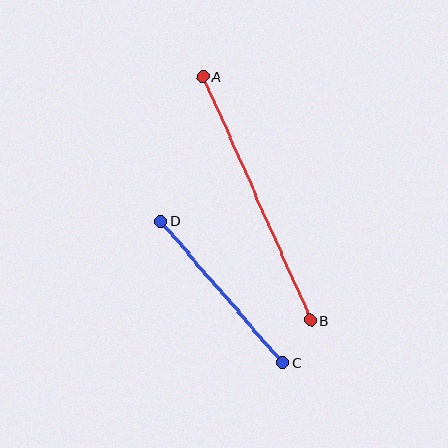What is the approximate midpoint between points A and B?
The midpoint is at approximately (257, 198) pixels.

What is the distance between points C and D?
The distance is approximately 187 pixels.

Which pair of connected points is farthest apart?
Points A and B are farthest apart.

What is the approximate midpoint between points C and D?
The midpoint is at approximately (222, 292) pixels.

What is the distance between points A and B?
The distance is approximately 267 pixels.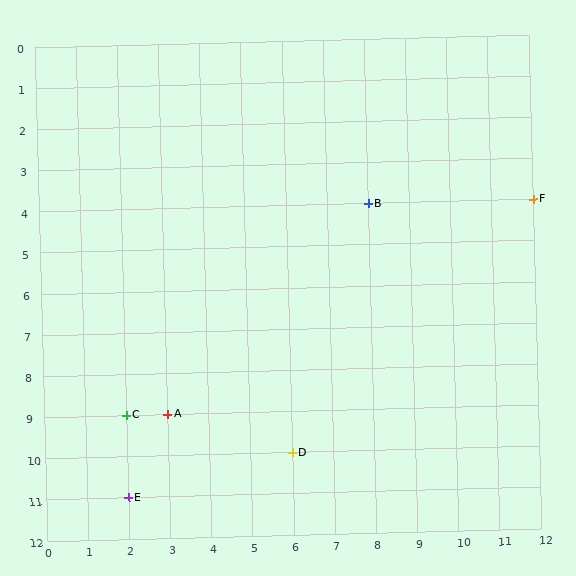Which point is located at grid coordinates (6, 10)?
Point D is at (6, 10).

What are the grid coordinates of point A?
Point A is at grid coordinates (3, 9).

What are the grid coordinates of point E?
Point E is at grid coordinates (2, 11).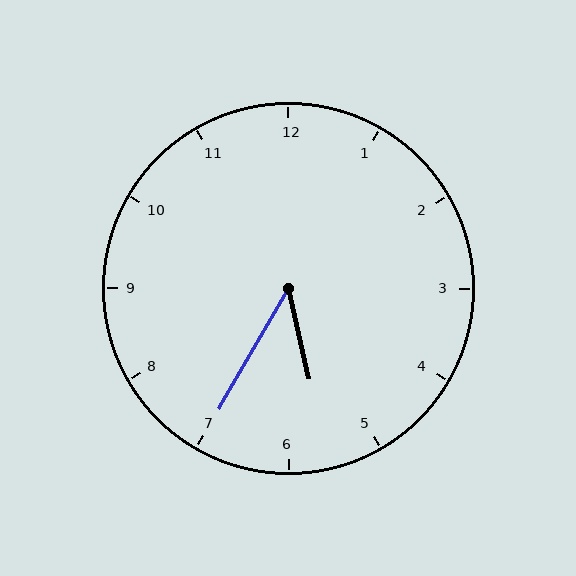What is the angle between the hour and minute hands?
Approximately 42 degrees.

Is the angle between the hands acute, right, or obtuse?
It is acute.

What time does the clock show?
5:35.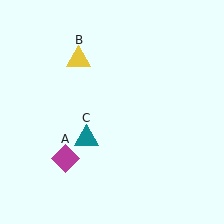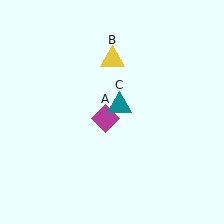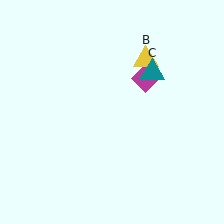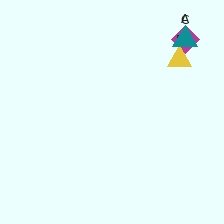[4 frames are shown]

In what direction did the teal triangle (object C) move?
The teal triangle (object C) moved up and to the right.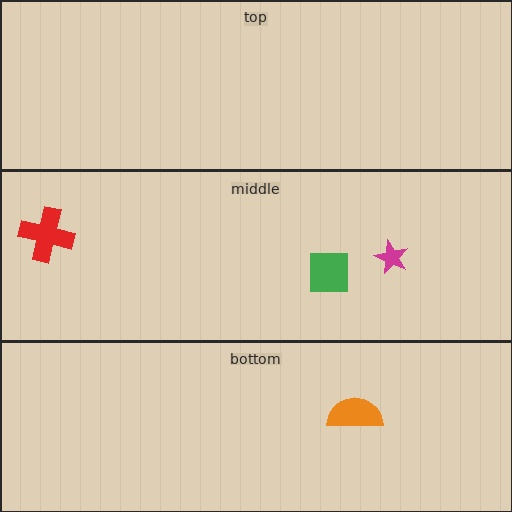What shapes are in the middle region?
The red cross, the green square, the magenta star.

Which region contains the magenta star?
The middle region.